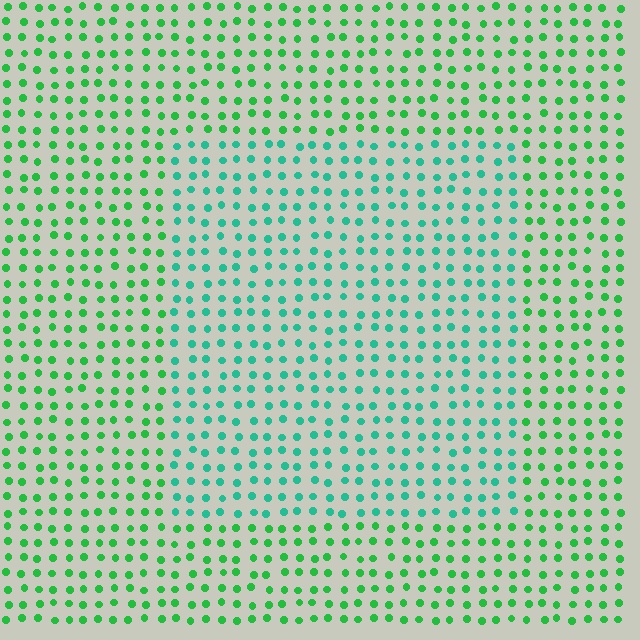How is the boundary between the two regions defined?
The boundary is defined purely by a slight shift in hue (about 33 degrees). Spacing, size, and orientation are identical on both sides.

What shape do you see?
I see a rectangle.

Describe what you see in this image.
The image is filled with small green elements in a uniform arrangement. A rectangle-shaped region is visible where the elements are tinted to a slightly different hue, forming a subtle color boundary.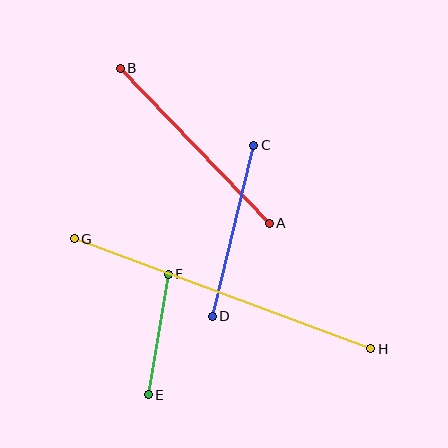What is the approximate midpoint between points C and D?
The midpoint is at approximately (233, 231) pixels.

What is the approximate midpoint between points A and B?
The midpoint is at approximately (195, 146) pixels.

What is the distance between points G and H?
The distance is approximately 316 pixels.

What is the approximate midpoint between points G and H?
The midpoint is at approximately (222, 294) pixels.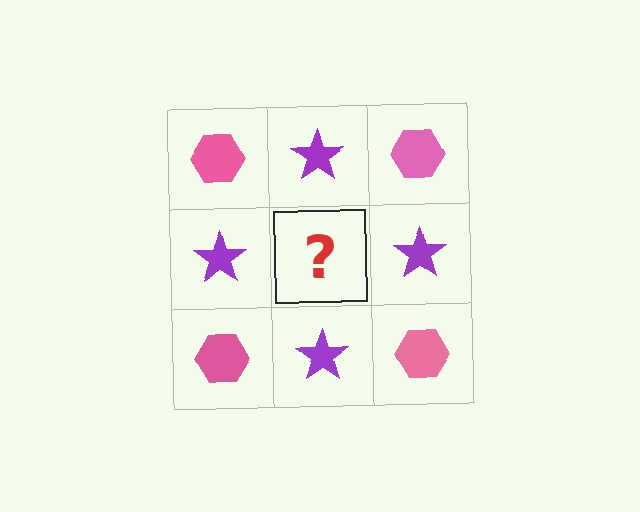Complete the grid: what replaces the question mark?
The question mark should be replaced with a pink hexagon.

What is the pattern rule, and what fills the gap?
The rule is that it alternates pink hexagon and purple star in a checkerboard pattern. The gap should be filled with a pink hexagon.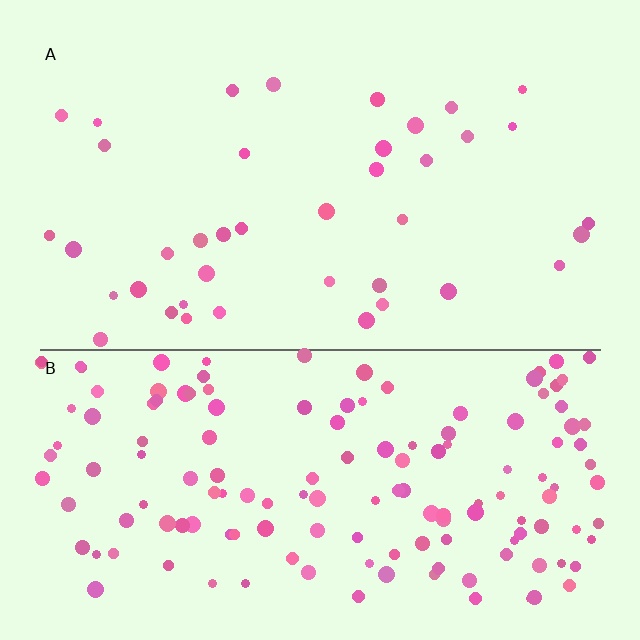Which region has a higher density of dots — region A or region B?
B (the bottom).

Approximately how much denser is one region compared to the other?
Approximately 3.9× — region B over region A.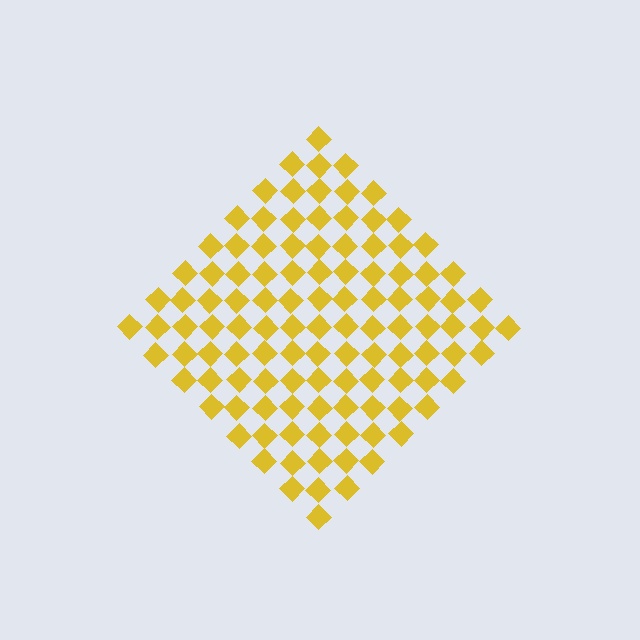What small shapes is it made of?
It is made of small diamonds.